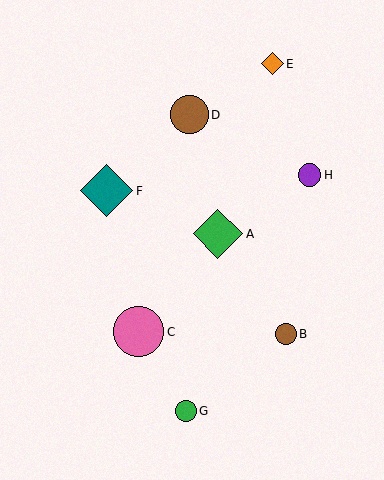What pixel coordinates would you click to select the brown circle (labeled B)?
Click at (286, 334) to select the brown circle B.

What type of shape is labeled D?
Shape D is a brown circle.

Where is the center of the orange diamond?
The center of the orange diamond is at (272, 64).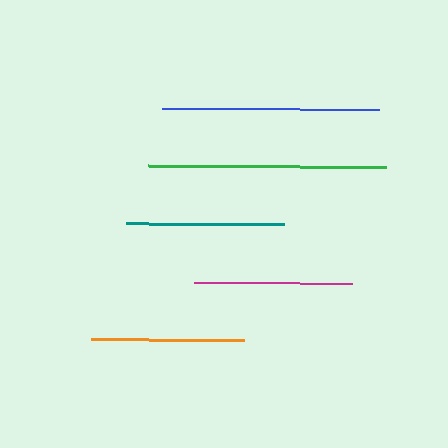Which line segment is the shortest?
The orange line is the shortest at approximately 153 pixels.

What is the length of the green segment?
The green segment is approximately 239 pixels long.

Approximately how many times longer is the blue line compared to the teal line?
The blue line is approximately 1.4 times the length of the teal line.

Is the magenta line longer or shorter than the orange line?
The magenta line is longer than the orange line.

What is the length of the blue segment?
The blue segment is approximately 217 pixels long.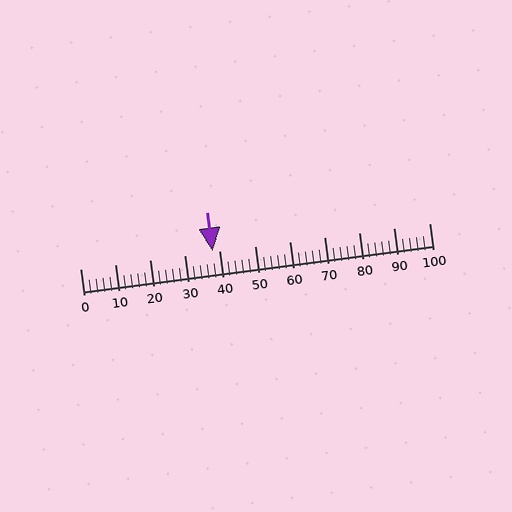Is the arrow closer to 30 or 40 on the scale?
The arrow is closer to 40.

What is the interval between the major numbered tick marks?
The major tick marks are spaced 10 units apart.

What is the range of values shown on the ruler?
The ruler shows values from 0 to 100.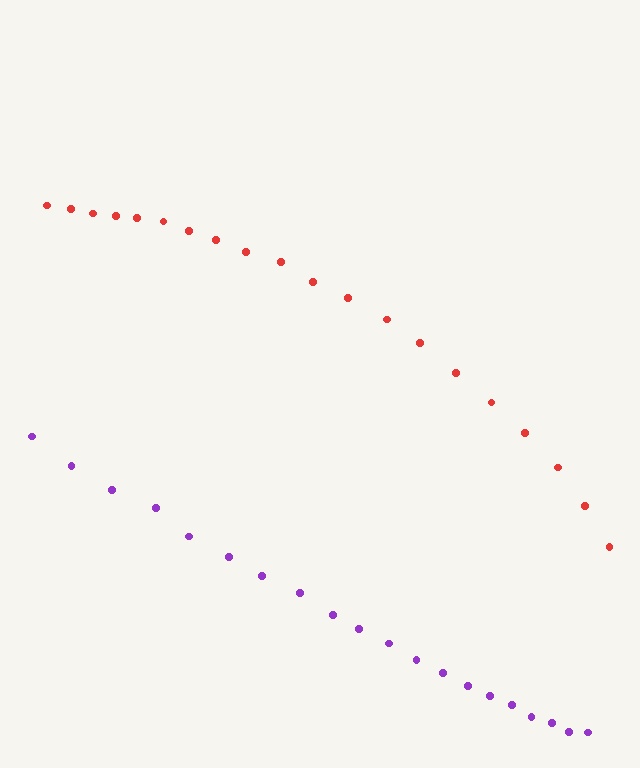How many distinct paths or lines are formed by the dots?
There are 2 distinct paths.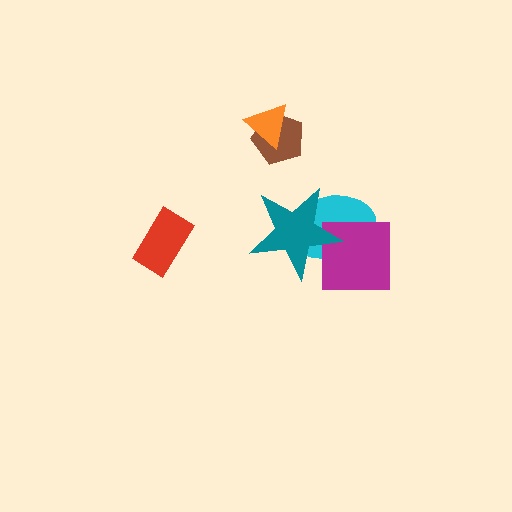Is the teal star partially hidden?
No, no other shape covers it.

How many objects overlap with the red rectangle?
0 objects overlap with the red rectangle.